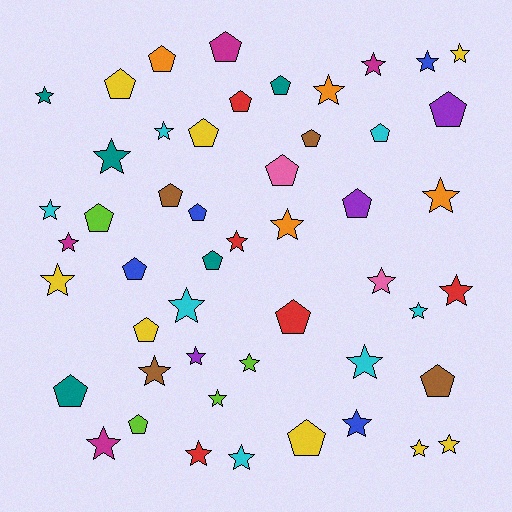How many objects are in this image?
There are 50 objects.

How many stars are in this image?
There are 28 stars.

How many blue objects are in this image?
There are 4 blue objects.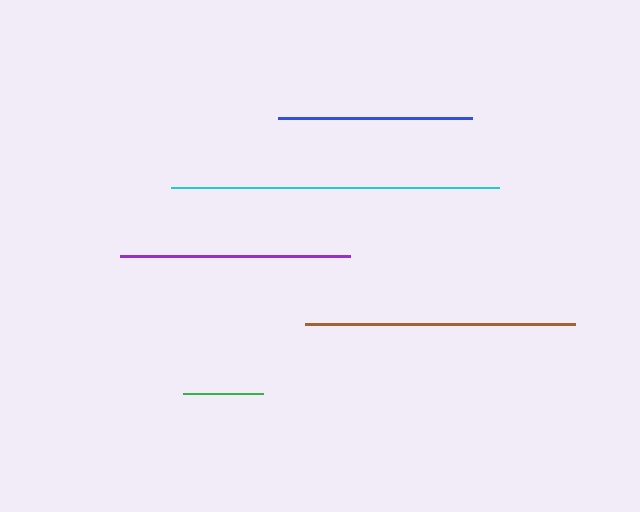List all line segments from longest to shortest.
From longest to shortest: cyan, brown, purple, blue, green.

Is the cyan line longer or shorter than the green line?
The cyan line is longer than the green line.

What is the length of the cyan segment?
The cyan segment is approximately 328 pixels long.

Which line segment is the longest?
The cyan line is the longest at approximately 328 pixels.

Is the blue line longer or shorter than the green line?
The blue line is longer than the green line.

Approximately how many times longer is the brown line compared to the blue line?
The brown line is approximately 1.4 times the length of the blue line.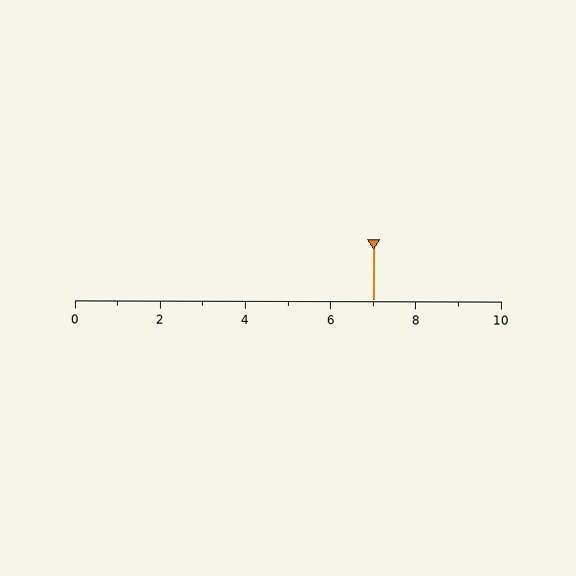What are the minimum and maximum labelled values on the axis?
The axis runs from 0 to 10.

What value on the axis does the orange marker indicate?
The marker indicates approximately 7.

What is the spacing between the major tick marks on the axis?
The major ticks are spaced 2 apart.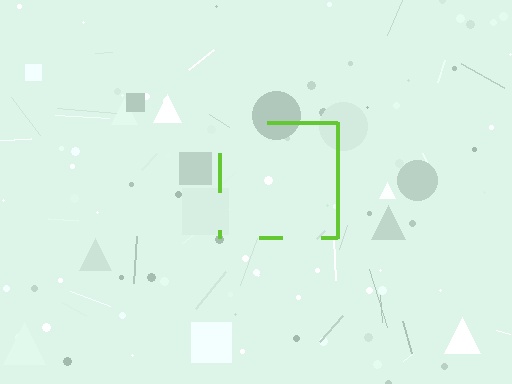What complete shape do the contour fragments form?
The contour fragments form a square.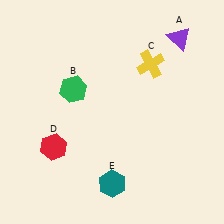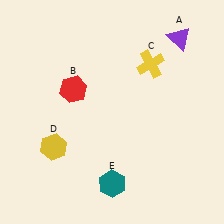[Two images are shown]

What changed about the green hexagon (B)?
In Image 1, B is green. In Image 2, it changed to red.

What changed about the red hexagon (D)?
In Image 1, D is red. In Image 2, it changed to yellow.